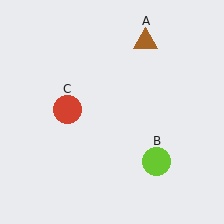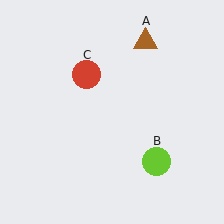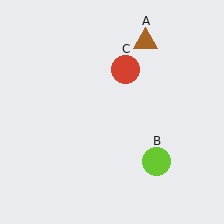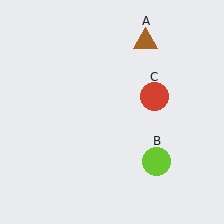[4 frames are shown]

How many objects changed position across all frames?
1 object changed position: red circle (object C).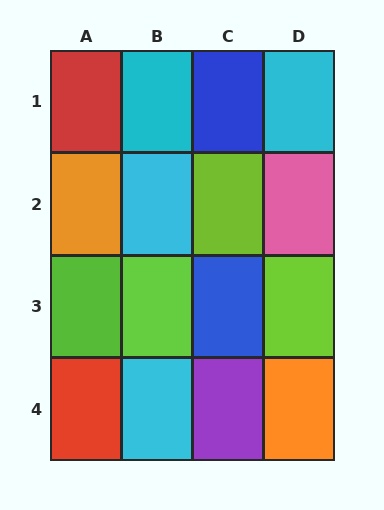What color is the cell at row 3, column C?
Blue.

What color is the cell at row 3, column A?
Lime.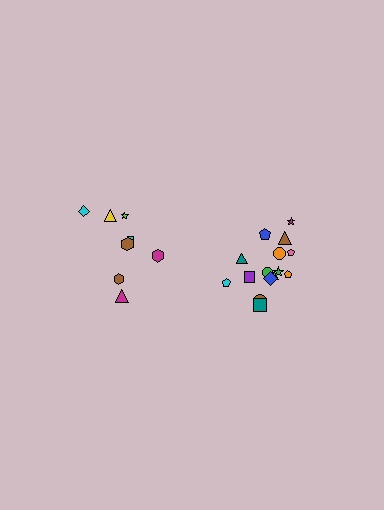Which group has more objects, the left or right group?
The right group.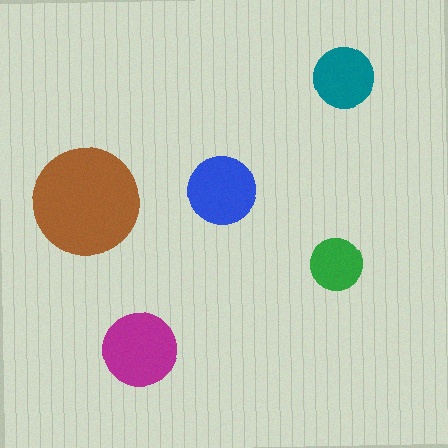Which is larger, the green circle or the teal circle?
The teal one.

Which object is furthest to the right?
The teal circle is rightmost.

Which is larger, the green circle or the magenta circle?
The magenta one.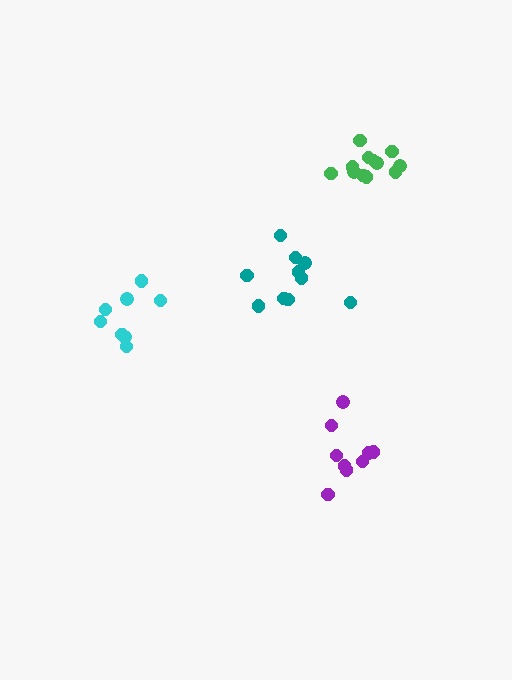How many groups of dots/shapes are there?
There are 4 groups.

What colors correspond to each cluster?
The clusters are colored: green, purple, teal, cyan.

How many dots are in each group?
Group 1: 12 dots, Group 2: 9 dots, Group 3: 10 dots, Group 4: 8 dots (39 total).